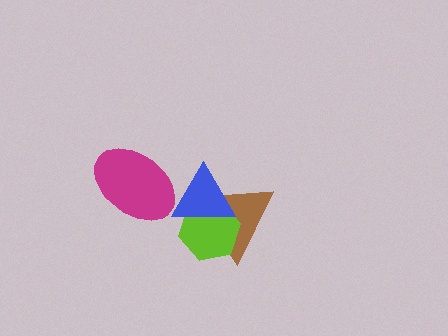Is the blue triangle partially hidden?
No, no other shape covers it.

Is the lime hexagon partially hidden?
Yes, it is partially covered by another shape.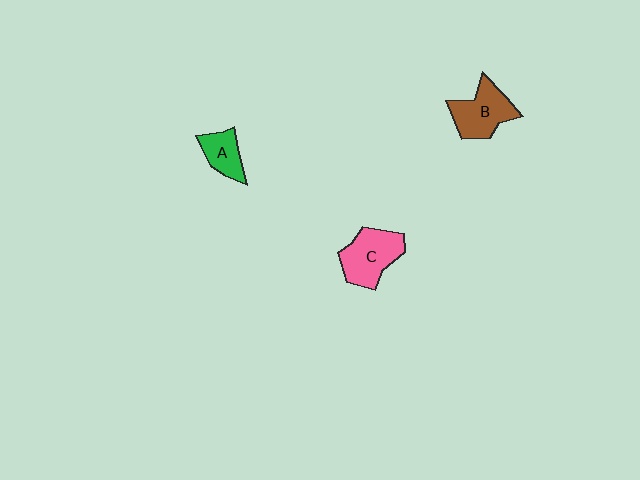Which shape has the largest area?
Shape C (pink).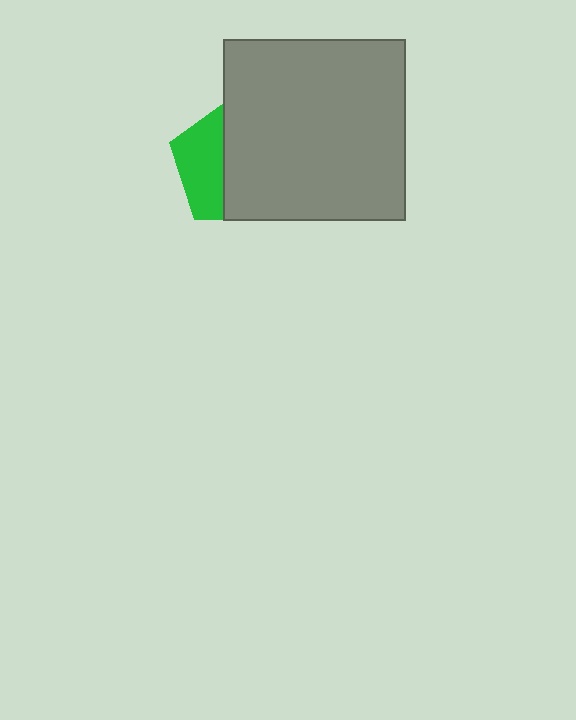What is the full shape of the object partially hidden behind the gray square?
The partially hidden object is a green pentagon.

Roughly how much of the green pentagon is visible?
A small part of it is visible (roughly 38%).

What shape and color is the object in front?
The object in front is a gray square.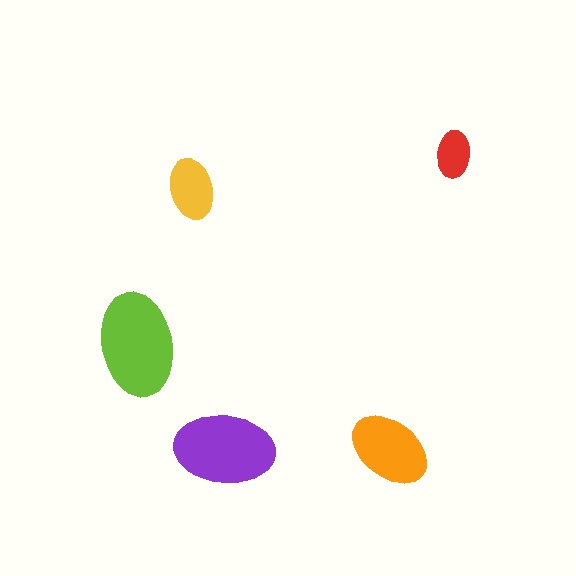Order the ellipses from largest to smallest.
the lime one, the purple one, the orange one, the yellow one, the red one.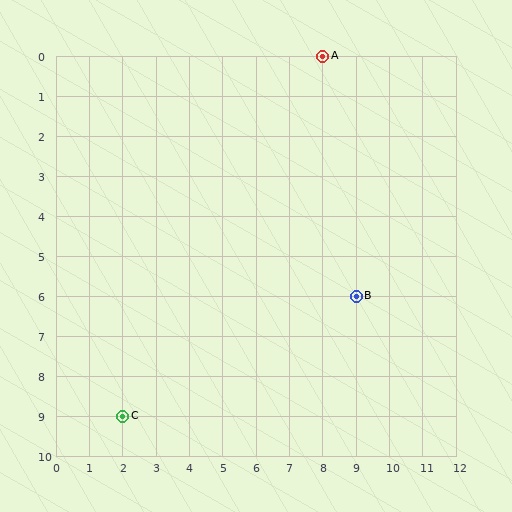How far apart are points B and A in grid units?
Points B and A are 1 column and 6 rows apart (about 6.1 grid units diagonally).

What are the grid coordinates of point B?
Point B is at grid coordinates (9, 6).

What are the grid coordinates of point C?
Point C is at grid coordinates (2, 9).